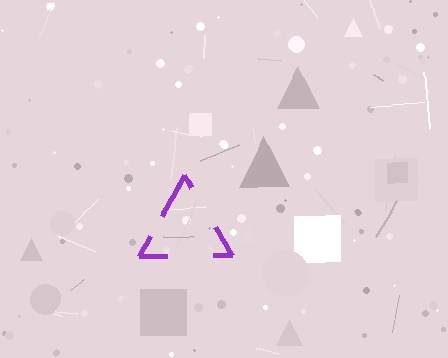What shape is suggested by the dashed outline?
The dashed outline suggests a triangle.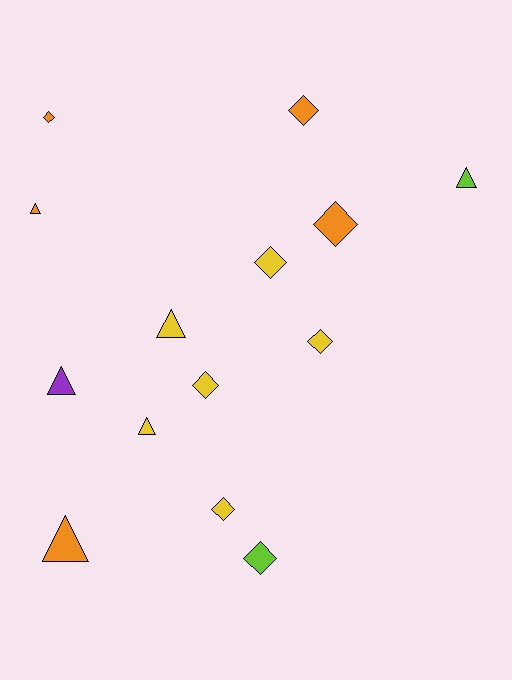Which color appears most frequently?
Yellow, with 6 objects.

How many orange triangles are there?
There are 2 orange triangles.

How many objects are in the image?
There are 14 objects.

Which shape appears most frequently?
Diamond, with 8 objects.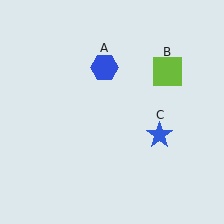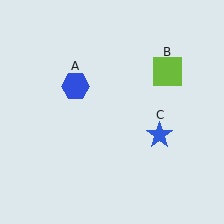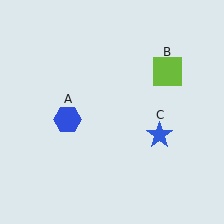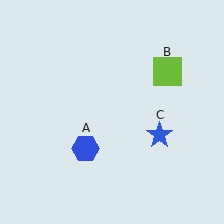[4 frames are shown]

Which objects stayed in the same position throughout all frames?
Lime square (object B) and blue star (object C) remained stationary.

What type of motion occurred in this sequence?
The blue hexagon (object A) rotated counterclockwise around the center of the scene.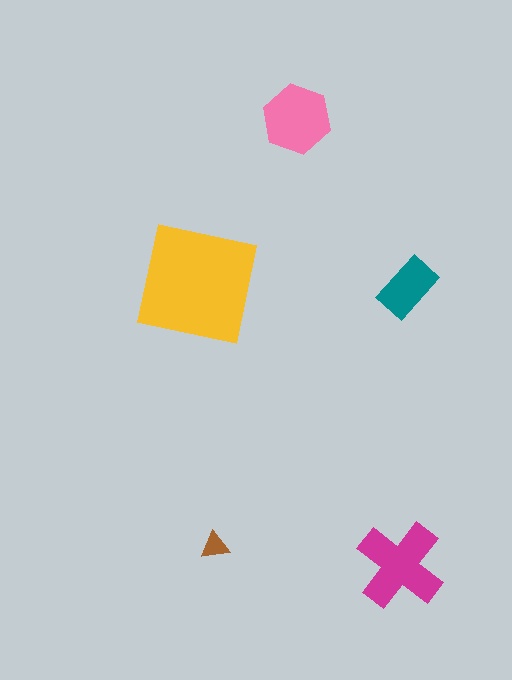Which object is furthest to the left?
The yellow square is leftmost.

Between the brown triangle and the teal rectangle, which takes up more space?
The teal rectangle.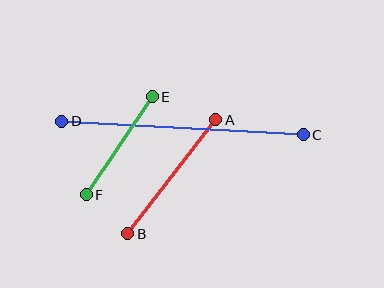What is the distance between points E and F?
The distance is approximately 118 pixels.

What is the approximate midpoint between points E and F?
The midpoint is at approximately (119, 146) pixels.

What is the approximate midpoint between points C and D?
The midpoint is at approximately (183, 128) pixels.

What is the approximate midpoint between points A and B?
The midpoint is at approximately (172, 177) pixels.